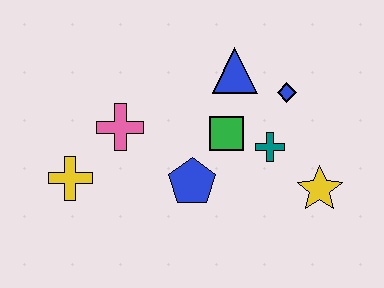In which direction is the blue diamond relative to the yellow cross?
The blue diamond is to the right of the yellow cross.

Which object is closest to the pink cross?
The yellow cross is closest to the pink cross.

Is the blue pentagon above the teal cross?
No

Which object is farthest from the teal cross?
The yellow cross is farthest from the teal cross.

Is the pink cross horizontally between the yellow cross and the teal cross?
Yes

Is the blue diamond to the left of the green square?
No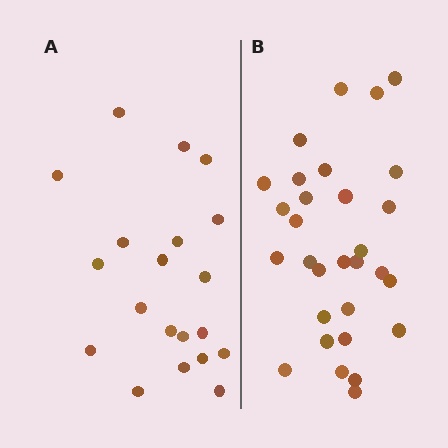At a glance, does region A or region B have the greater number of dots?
Region B (the right region) has more dots.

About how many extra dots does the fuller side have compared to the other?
Region B has roughly 10 or so more dots than region A.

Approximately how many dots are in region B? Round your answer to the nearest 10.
About 30 dots.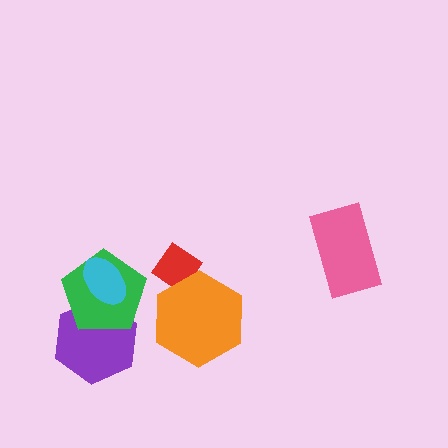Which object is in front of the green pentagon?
The cyan ellipse is in front of the green pentagon.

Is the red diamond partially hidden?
Yes, it is partially covered by another shape.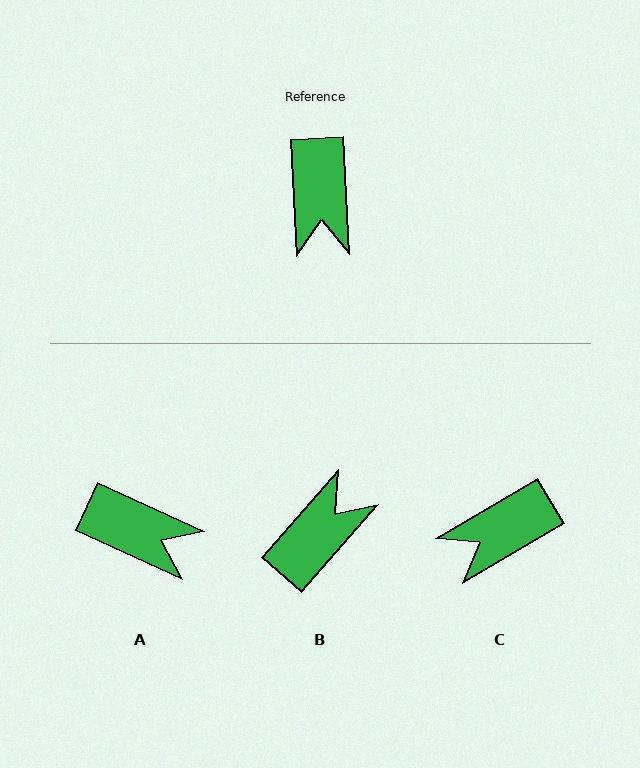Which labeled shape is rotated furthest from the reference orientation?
B, about 136 degrees away.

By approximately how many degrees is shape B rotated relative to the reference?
Approximately 136 degrees counter-clockwise.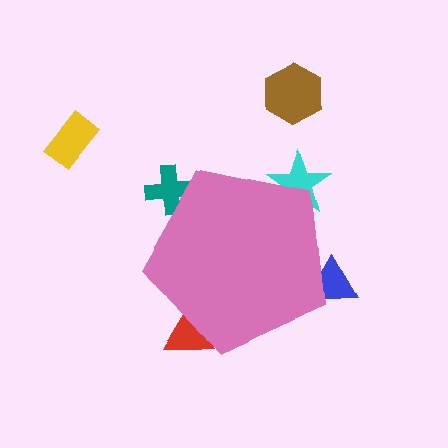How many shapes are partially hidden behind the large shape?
4 shapes are partially hidden.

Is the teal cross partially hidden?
Yes, the teal cross is partially hidden behind the pink pentagon.